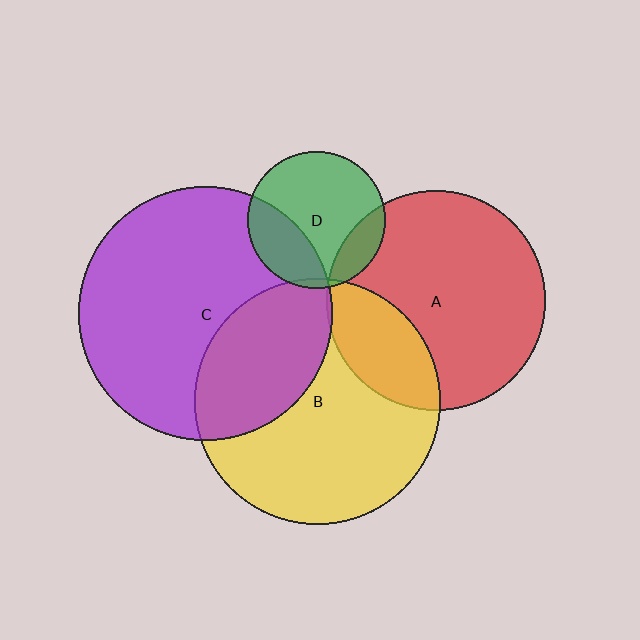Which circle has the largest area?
Circle C (purple).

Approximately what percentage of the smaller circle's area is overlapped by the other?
Approximately 5%.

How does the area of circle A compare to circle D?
Approximately 2.5 times.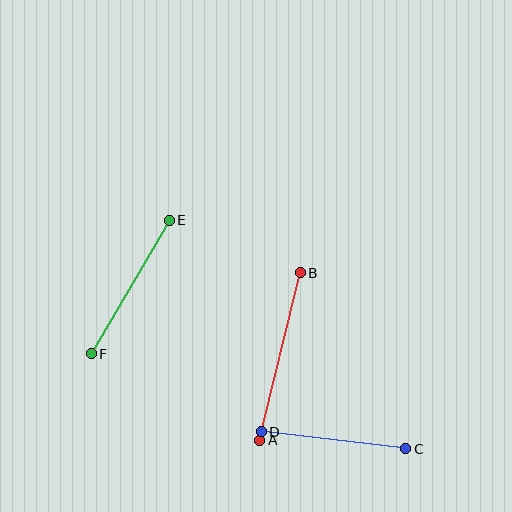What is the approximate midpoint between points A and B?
The midpoint is at approximately (280, 356) pixels.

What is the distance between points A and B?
The distance is approximately 172 pixels.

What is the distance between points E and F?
The distance is approximately 155 pixels.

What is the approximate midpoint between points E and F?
The midpoint is at approximately (130, 287) pixels.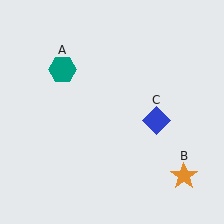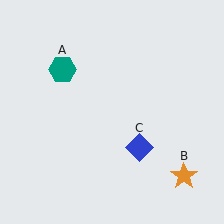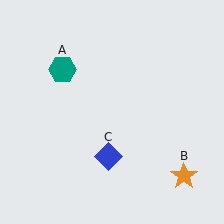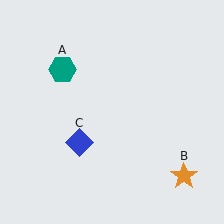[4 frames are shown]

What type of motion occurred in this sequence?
The blue diamond (object C) rotated clockwise around the center of the scene.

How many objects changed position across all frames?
1 object changed position: blue diamond (object C).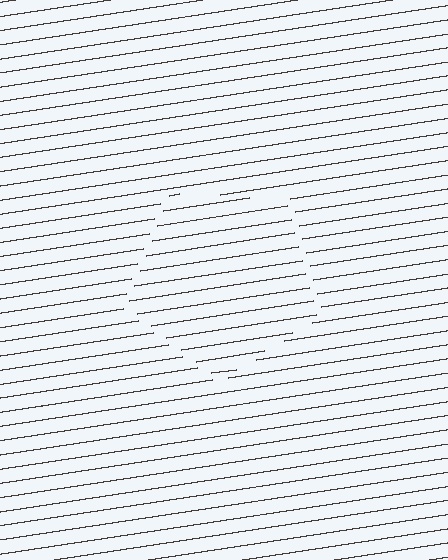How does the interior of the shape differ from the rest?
The interior of the shape contains the same grating, shifted by half a period — the contour is defined by the phase discontinuity where line-ends from the inner and outer gratings abut.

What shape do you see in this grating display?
An illusory pentagon. The interior of the shape contains the same grating, shifted by half a period — the contour is defined by the phase discontinuity where line-ends from the inner and outer gratings abut.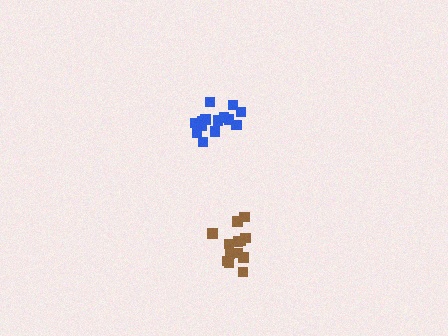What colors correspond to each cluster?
The clusters are colored: blue, brown.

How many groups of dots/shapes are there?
There are 2 groups.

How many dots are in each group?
Group 1: 14 dots, Group 2: 13 dots (27 total).